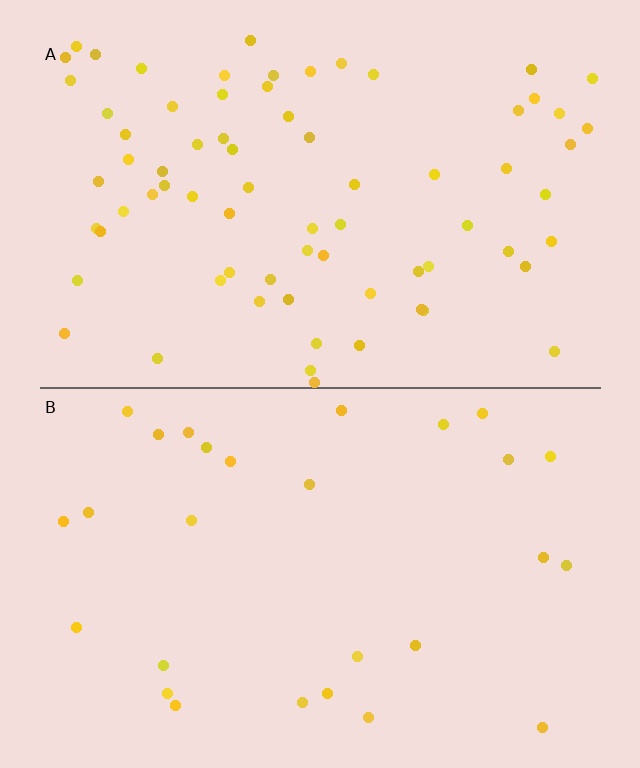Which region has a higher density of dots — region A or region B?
A (the top).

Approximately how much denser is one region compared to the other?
Approximately 2.6× — region A over region B.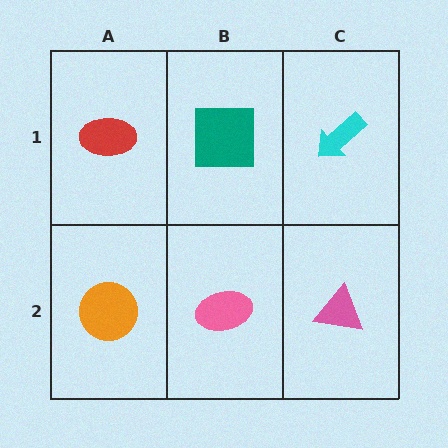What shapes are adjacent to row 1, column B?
A pink ellipse (row 2, column B), a red ellipse (row 1, column A), a cyan arrow (row 1, column C).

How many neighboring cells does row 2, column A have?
2.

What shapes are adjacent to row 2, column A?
A red ellipse (row 1, column A), a pink ellipse (row 2, column B).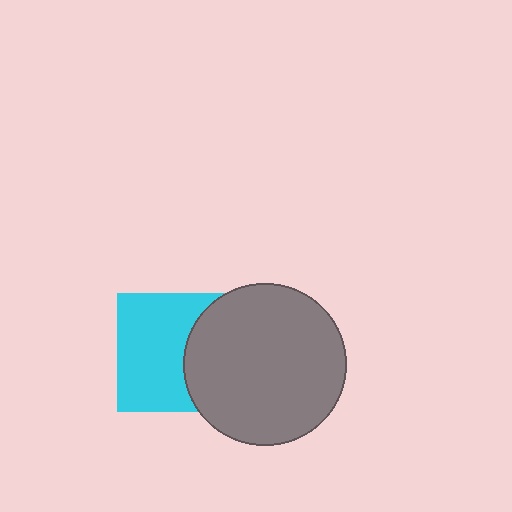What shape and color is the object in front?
The object in front is a gray circle.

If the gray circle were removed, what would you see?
You would see the complete cyan square.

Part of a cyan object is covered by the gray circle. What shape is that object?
It is a square.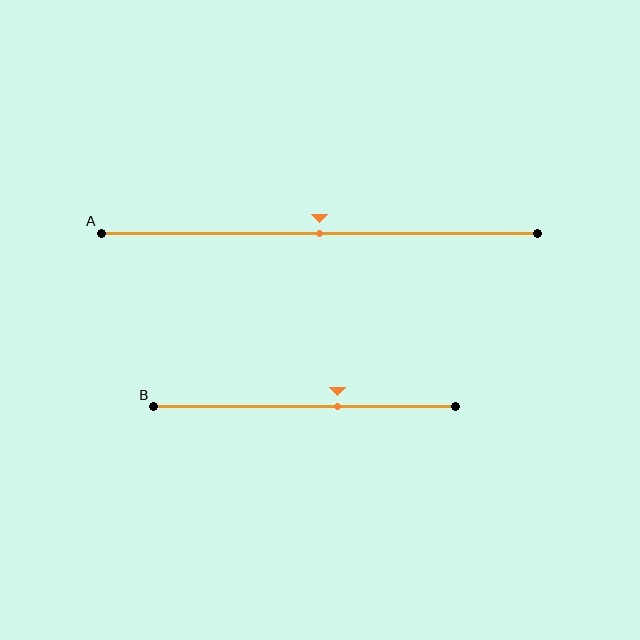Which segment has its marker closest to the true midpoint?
Segment A has its marker closest to the true midpoint.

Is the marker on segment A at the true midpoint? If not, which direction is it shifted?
Yes, the marker on segment A is at the true midpoint.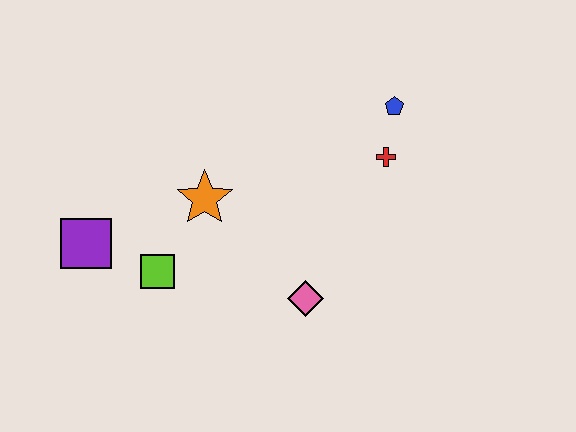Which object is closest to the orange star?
The lime square is closest to the orange star.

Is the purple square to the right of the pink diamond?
No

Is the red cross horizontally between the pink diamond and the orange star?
No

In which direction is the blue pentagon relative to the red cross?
The blue pentagon is above the red cross.